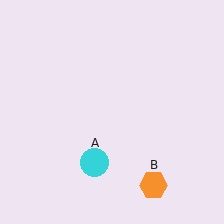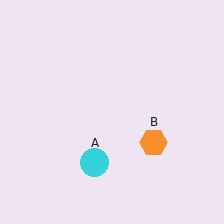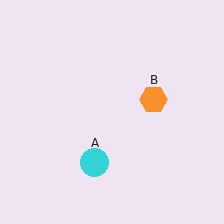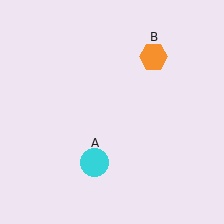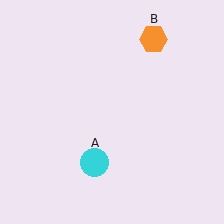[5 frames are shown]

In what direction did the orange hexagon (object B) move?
The orange hexagon (object B) moved up.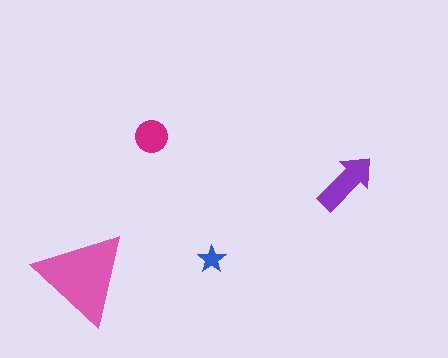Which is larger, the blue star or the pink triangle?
The pink triangle.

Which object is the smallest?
The blue star.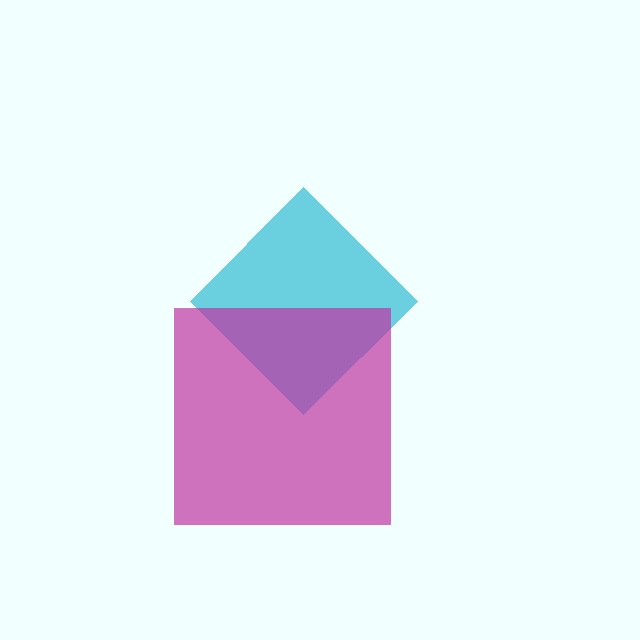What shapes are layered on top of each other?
The layered shapes are: a cyan diamond, a magenta square.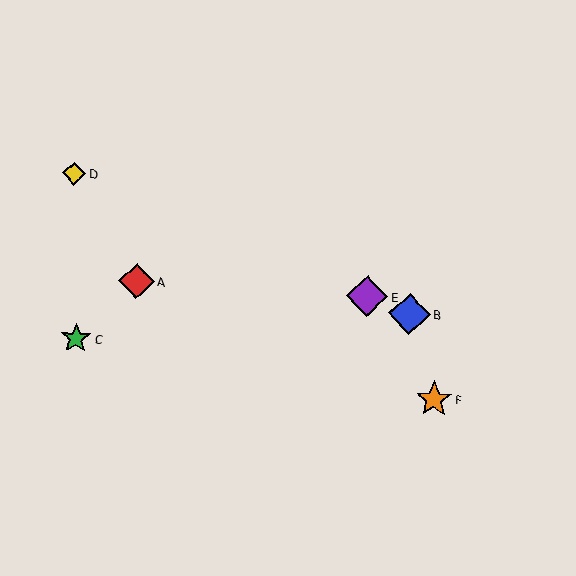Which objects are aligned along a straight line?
Objects B, D, E are aligned along a straight line.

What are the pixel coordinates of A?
Object A is at (137, 281).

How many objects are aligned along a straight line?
3 objects (B, D, E) are aligned along a straight line.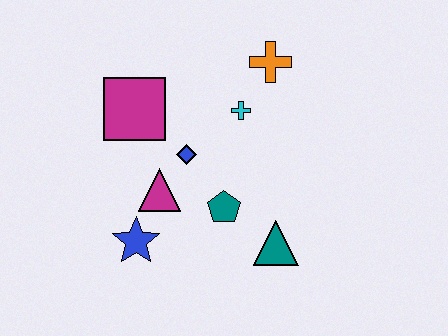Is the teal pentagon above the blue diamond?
No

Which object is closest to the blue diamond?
The magenta triangle is closest to the blue diamond.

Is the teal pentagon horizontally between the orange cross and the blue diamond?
Yes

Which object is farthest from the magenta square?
The teal triangle is farthest from the magenta square.